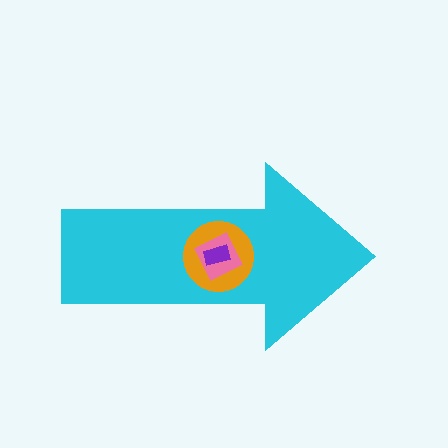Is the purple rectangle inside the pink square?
Yes.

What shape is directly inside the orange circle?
The pink square.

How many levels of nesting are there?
4.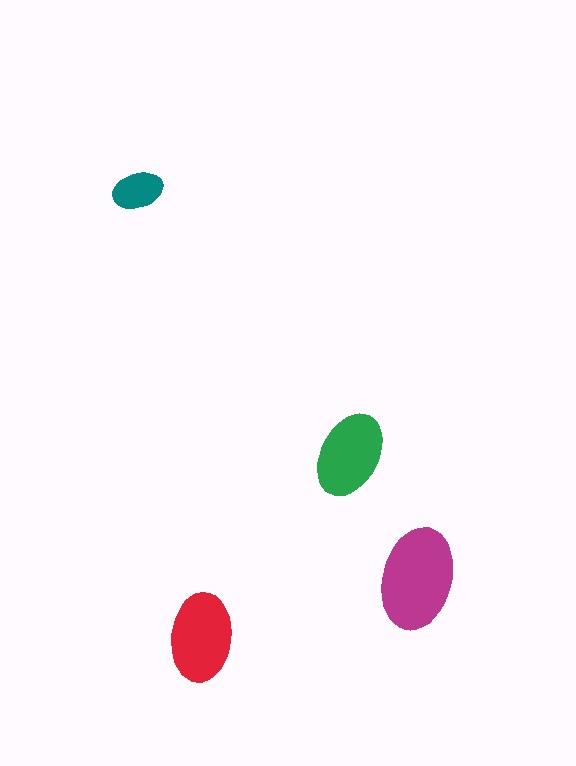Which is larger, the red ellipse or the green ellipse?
The red one.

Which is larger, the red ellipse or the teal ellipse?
The red one.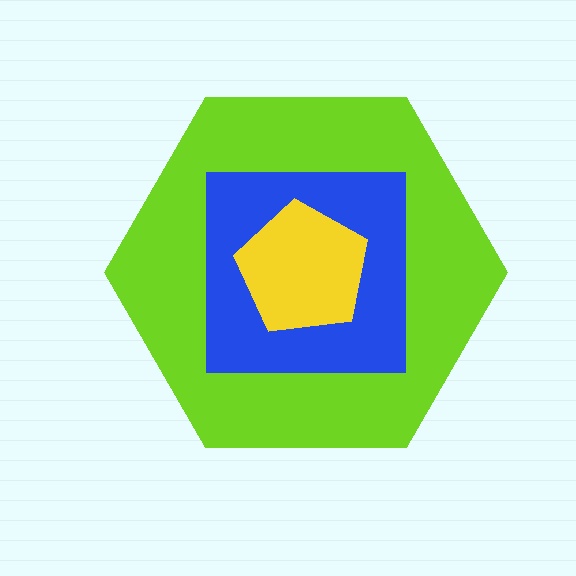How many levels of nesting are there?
3.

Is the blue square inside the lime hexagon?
Yes.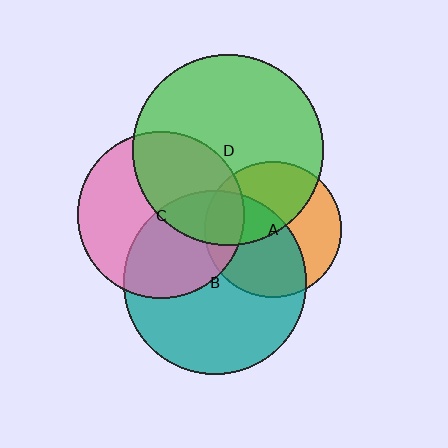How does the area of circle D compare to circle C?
Approximately 1.3 times.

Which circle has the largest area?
Circle D (green).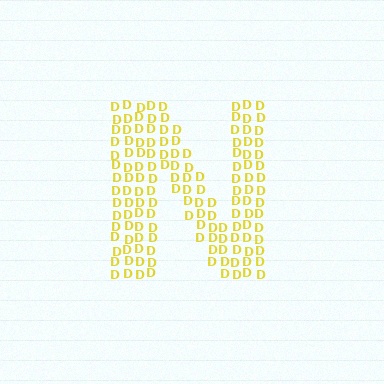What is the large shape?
The large shape is the letter N.